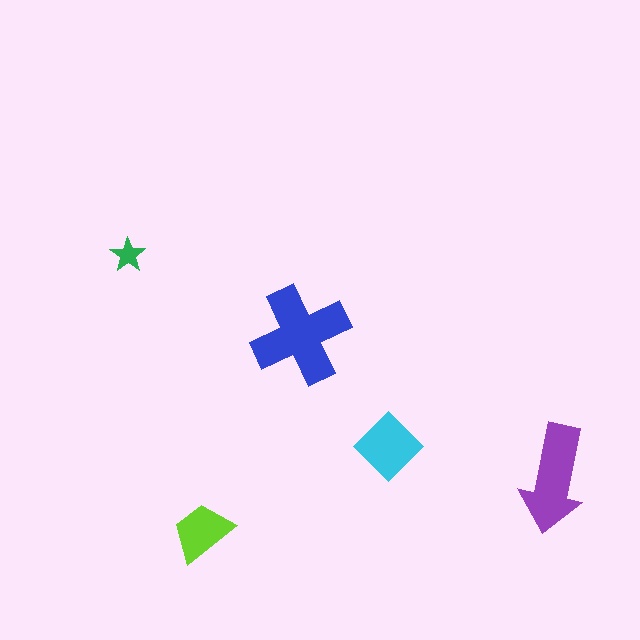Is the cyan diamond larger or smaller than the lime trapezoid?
Larger.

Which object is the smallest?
The green star.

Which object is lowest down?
The lime trapezoid is bottommost.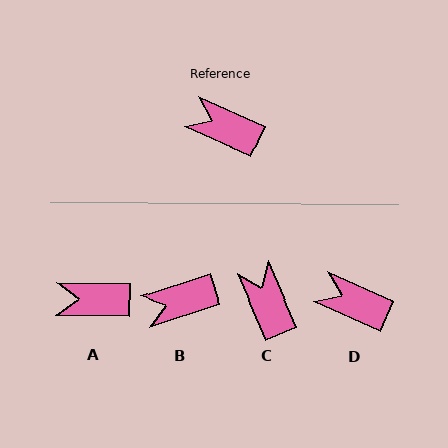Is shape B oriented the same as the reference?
No, it is off by about 42 degrees.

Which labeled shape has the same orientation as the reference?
D.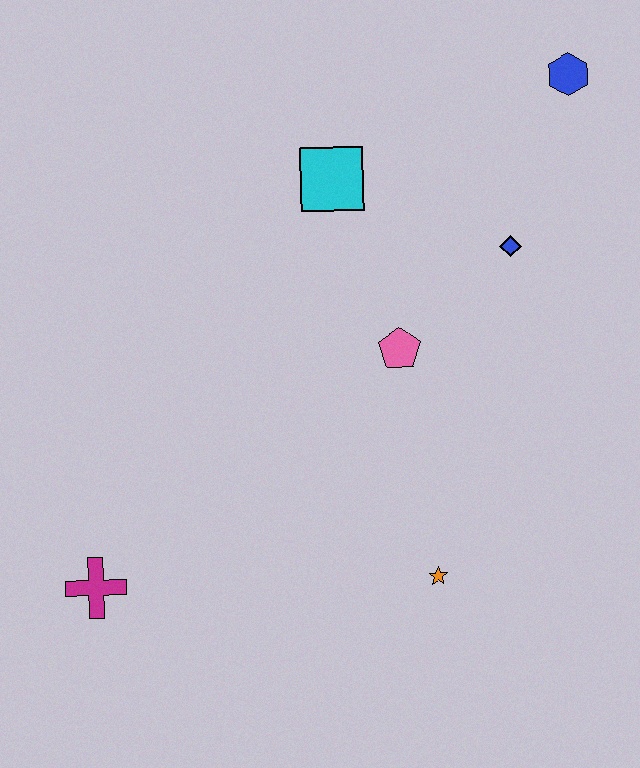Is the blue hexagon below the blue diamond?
No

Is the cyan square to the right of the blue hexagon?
No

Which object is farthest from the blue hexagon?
The magenta cross is farthest from the blue hexagon.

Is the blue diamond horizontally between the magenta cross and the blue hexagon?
Yes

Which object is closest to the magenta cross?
The orange star is closest to the magenta cross.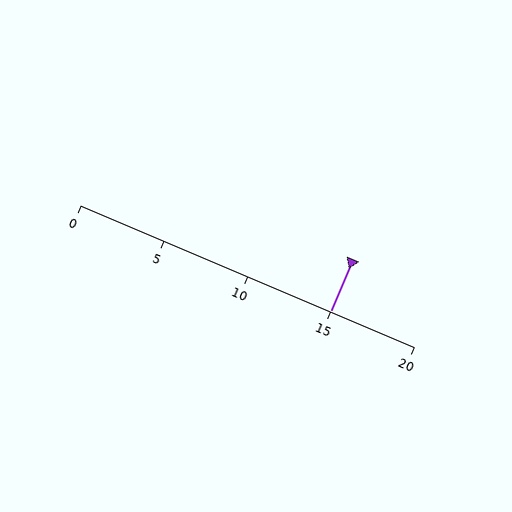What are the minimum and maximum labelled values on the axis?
The axis runs from 0 to 20.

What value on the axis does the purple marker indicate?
The marker indicates approximately 15.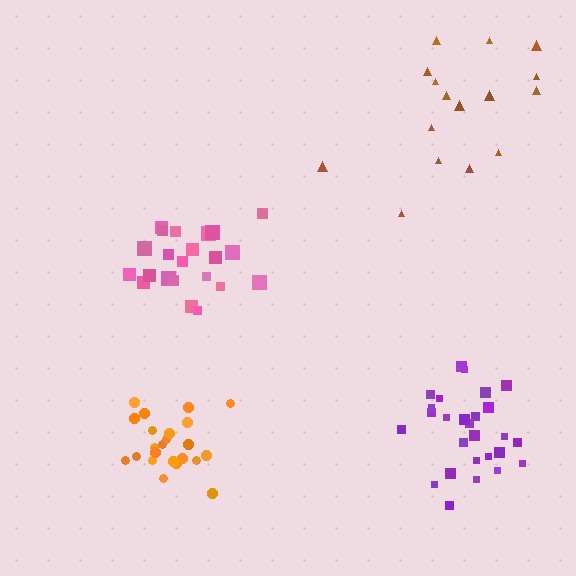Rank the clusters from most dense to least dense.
orange, pink, purple, brown.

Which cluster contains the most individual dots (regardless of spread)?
Purple (27).